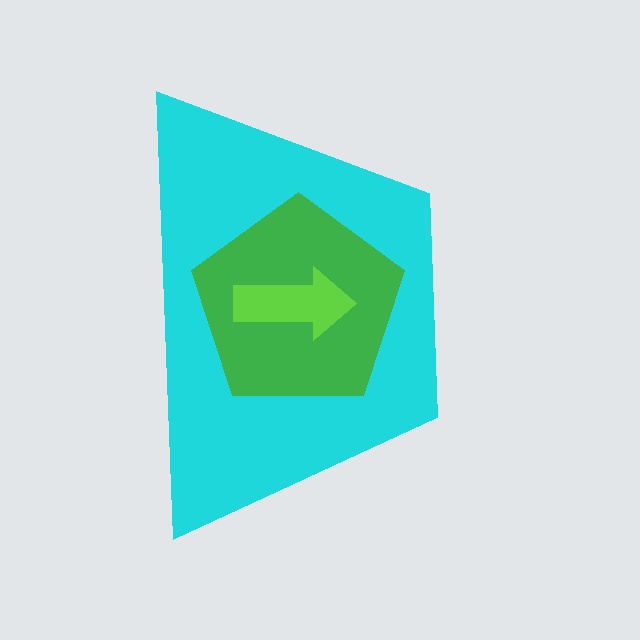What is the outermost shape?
The cyan trapezoid.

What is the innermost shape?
The lime arrow.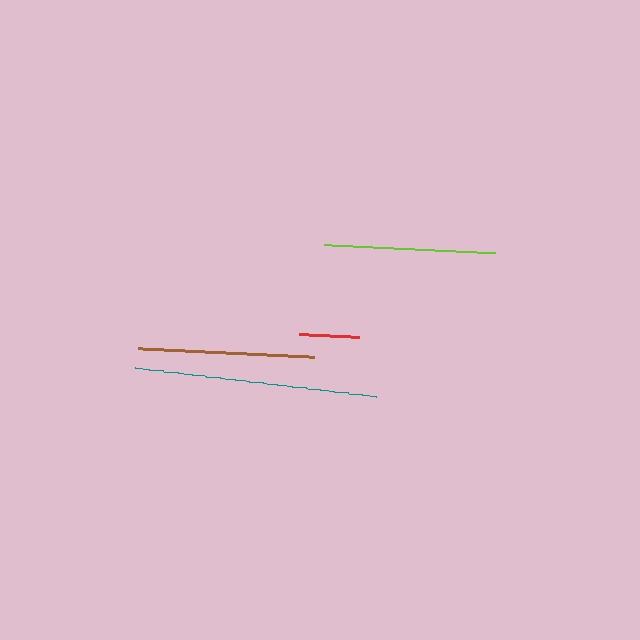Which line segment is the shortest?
The red line is the shortest at approximately 61 pixels.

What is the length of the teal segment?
The teal segment is approximately 243 pixels long.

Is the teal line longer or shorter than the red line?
The teal line is longer than the red line.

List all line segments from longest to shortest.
From longest to shortest: teal, brown, lime, red.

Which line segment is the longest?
The teal line is the longest at approximately 243 pixels.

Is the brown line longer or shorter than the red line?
The brown line is longer than the red line.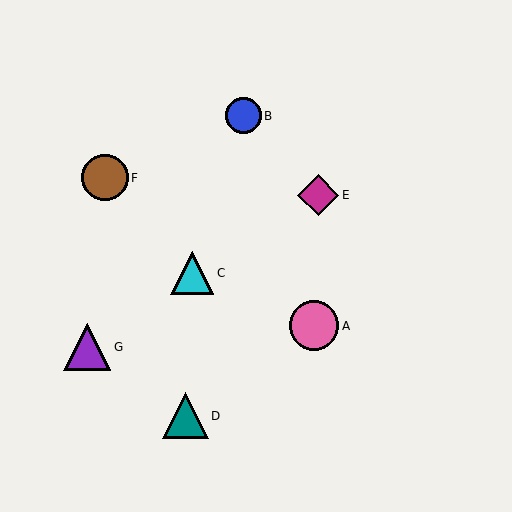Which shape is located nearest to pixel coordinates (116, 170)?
The brown circle (labeled F) at (105, 178) is nearest to that location.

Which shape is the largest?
The pink circle (labeled A) is the largest.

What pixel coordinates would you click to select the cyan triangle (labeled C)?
Click at (192, 273) to select the cyan triangle C.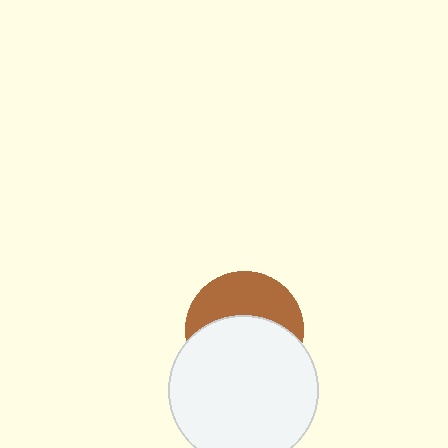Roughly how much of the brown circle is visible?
A small part of it is visible (roughly 43%).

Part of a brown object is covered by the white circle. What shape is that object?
It is a circle.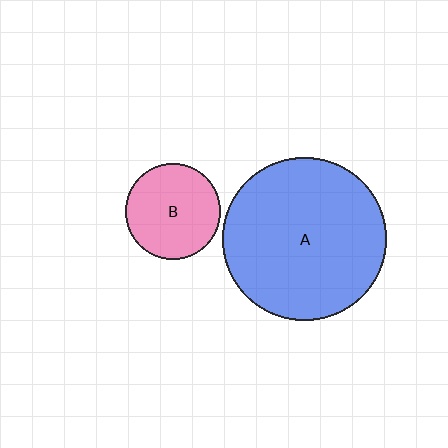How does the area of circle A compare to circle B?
Approximately 3.0 times.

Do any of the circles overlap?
No, none of the circles overlap.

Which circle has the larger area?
Circle A (blue).